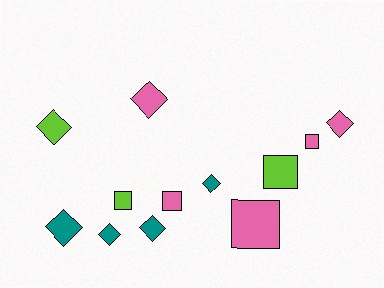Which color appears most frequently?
Pink, with 5 objects.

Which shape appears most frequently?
Diamond, with 7 objects.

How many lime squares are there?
There are 2 lime squares.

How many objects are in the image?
There are 12 objects.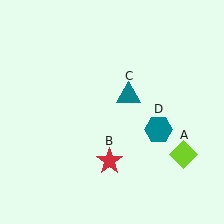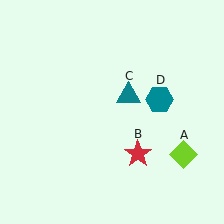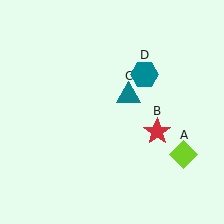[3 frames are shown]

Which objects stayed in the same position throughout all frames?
Lime diamond (object A) and teal triangle (object C) remained stationary.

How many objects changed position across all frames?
2 objects changed position: red star (object B), teal hexagon (object D).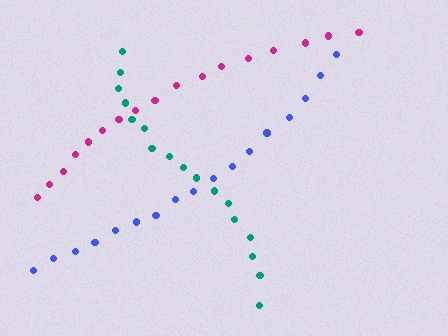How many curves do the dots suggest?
There are 3 distinct paths.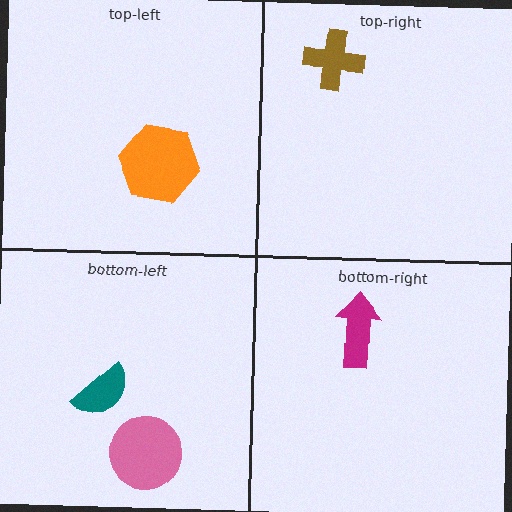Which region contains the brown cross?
The top-right region.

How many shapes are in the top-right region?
1.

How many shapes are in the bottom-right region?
1.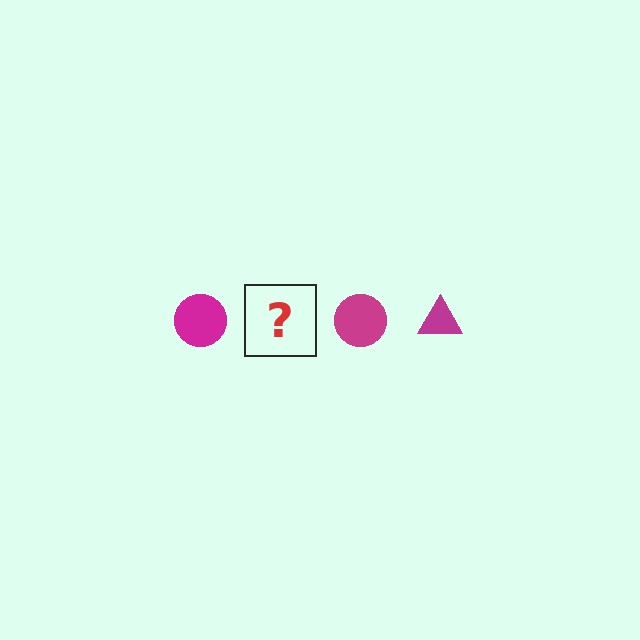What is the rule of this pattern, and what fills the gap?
The rule is that the pattern cycles through circle, triangle shapes in magenta. The gap should be filled with a magenta triangle.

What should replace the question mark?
The question mark should be replaced with a magenta triangle.